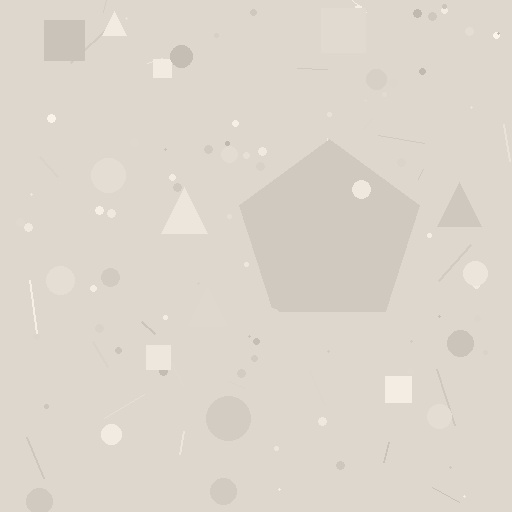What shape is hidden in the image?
A pentagon is hidden in the image.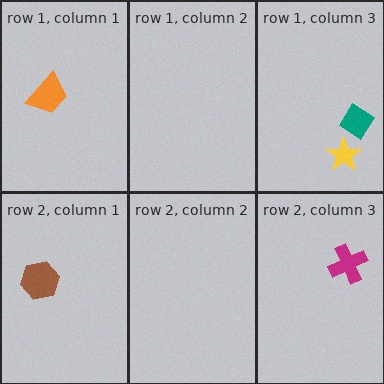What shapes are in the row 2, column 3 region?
The magenta cross.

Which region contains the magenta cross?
The row 2, column 3 region.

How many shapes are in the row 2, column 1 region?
1.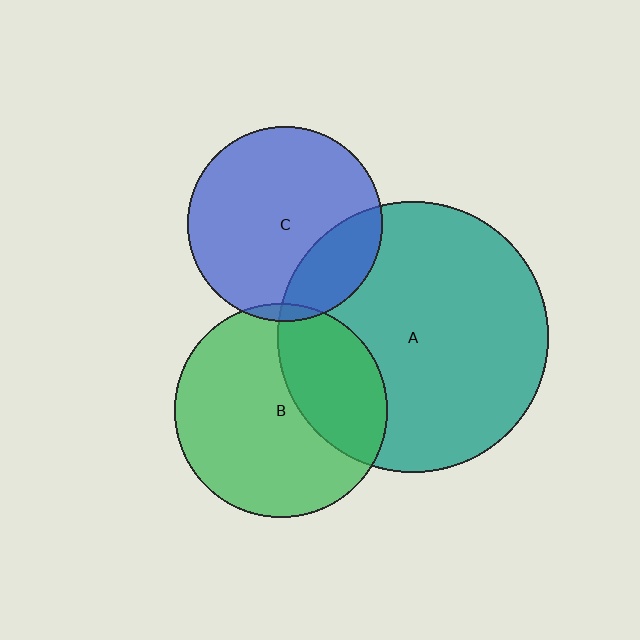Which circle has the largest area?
Circle A (teal).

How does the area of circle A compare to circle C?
Approximately 1.9 times.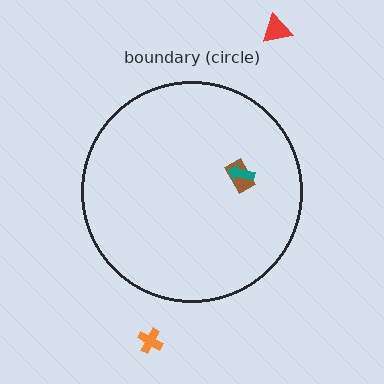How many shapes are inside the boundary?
2 inside, 2 outside.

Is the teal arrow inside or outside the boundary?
Inside.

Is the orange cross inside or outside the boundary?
Outside.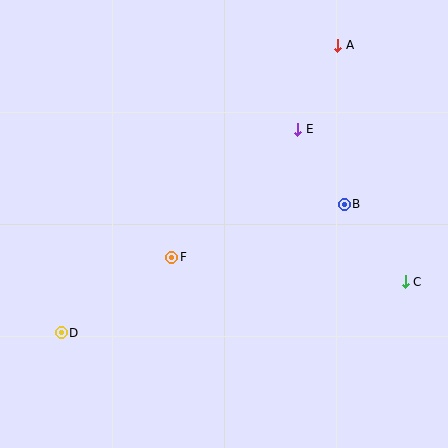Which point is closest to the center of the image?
Point F at (172, 257) is closest to the center.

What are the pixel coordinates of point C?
Point C is at (405, 282).